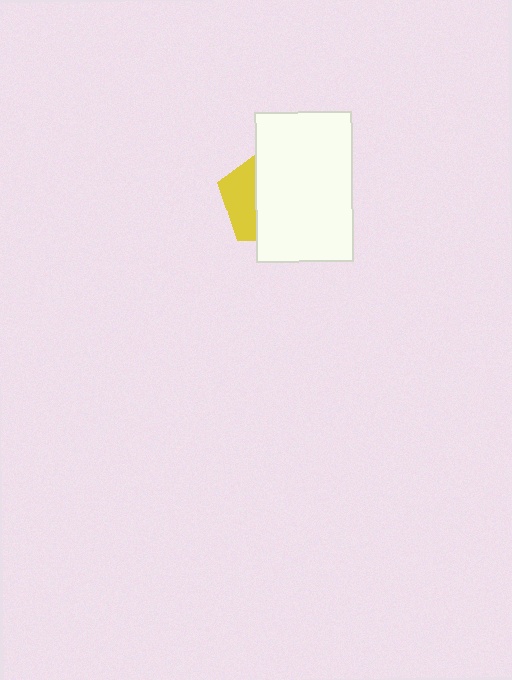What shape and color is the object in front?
The object in front is a white rectangle.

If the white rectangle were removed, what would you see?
You would see the complete yellow pentagon.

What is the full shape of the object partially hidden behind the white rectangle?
The partially hidden object is a yellow pentagon.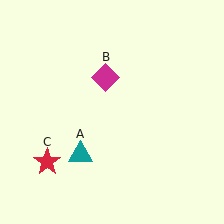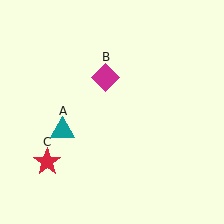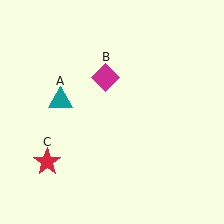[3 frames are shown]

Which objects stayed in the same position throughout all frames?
Magenta diamond (object B) and red star (object C) remained stationary.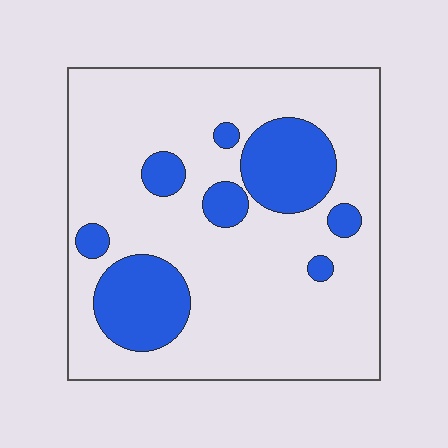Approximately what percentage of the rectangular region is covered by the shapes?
Approximately 20%.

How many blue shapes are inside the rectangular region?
8.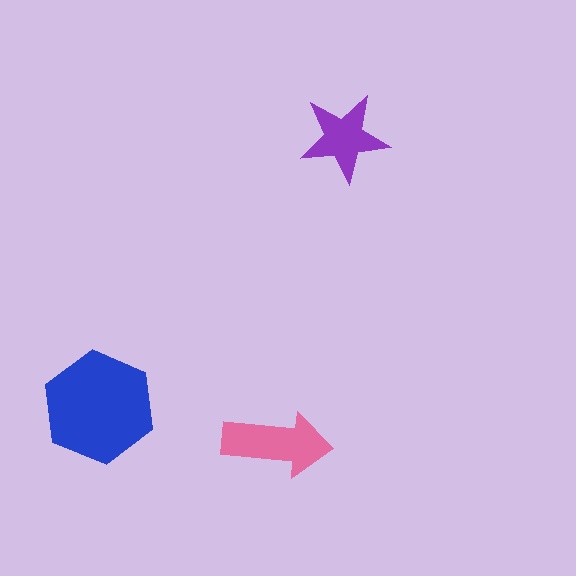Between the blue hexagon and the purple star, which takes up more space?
The blue hexagon.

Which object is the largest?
The blue hexagon.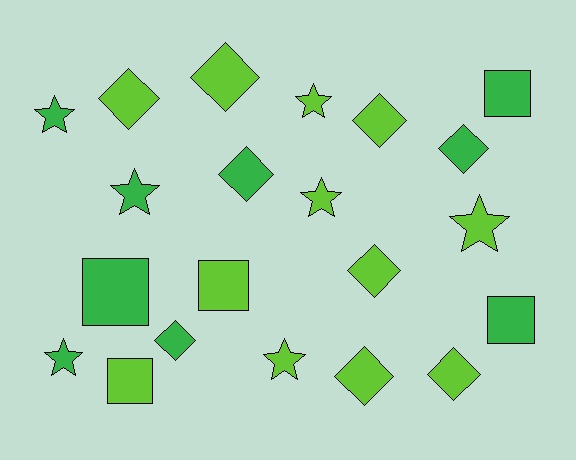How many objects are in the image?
There are 21 objects.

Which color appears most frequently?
Lime, with 12 objects.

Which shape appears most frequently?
Diamond, with 9 objects.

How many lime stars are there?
There are 4 lime stars.